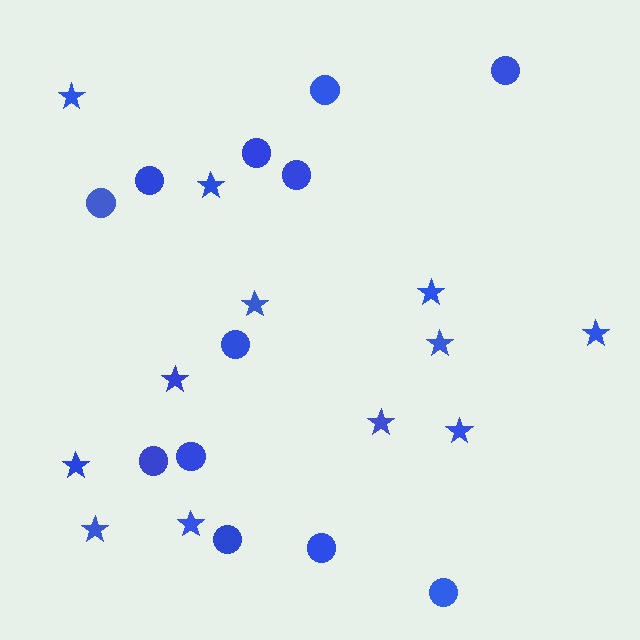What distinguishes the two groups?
There are 2 groups: one group of stars (12) and one group of circles (12).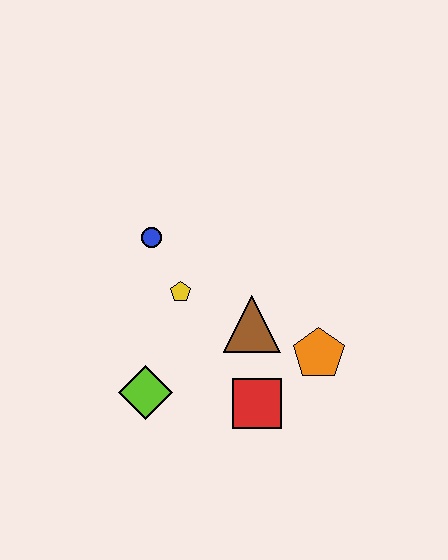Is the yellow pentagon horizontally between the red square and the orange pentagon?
No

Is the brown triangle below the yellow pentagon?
Yes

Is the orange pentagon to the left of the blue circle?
No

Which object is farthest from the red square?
The blue circle is farthest from the red square.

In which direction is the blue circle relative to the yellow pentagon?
The blue circle is above the yellow pentagon.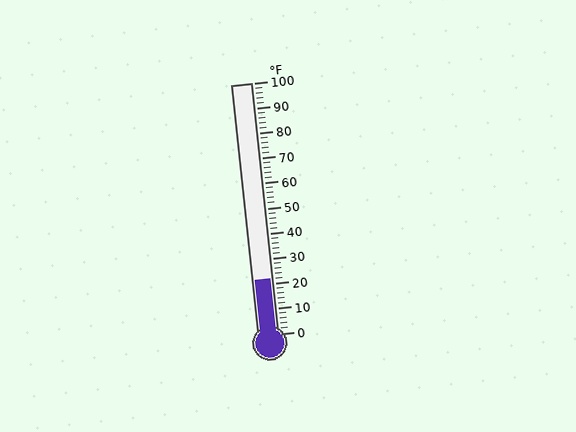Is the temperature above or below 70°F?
The temperature is below 70°F.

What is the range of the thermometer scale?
The thermometer scale ranges from 0°F to 100°F.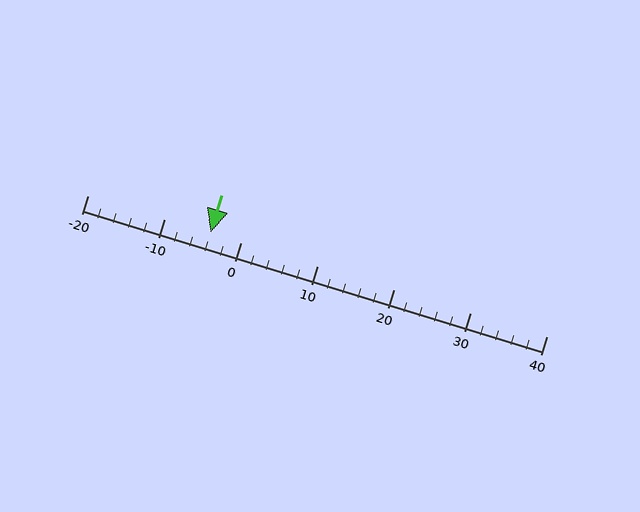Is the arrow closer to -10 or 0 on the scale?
The arrow is closer to 0.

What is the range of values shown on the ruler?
The ruler shows values from -20 to 40.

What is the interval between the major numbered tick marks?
The major tick marks are spaced 10 units apart.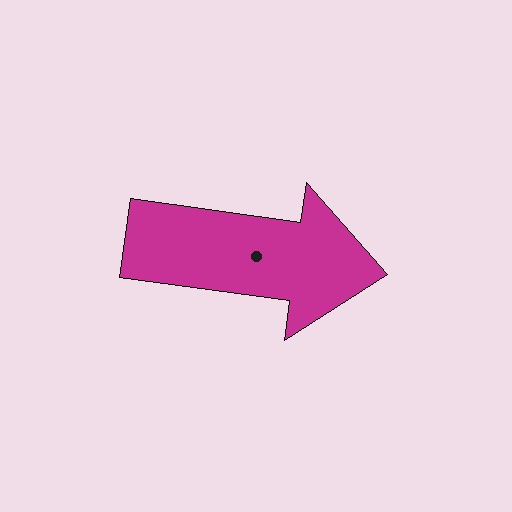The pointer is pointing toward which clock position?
Roughly 3 o'clock.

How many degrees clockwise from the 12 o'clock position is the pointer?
Approximately 98 degrees.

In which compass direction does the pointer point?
East.